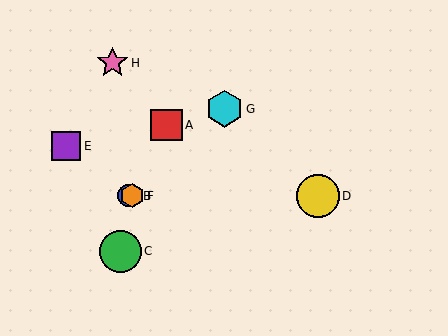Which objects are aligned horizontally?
Objects B, D, F are aligned horizontally.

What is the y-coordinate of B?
Object B is at y≈196.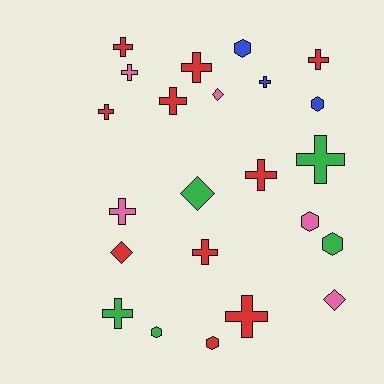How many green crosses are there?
There are 2 green crosses.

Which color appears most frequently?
Red, with 10 objects.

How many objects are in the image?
There are 23 objects.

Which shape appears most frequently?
Cross, with 13 objects.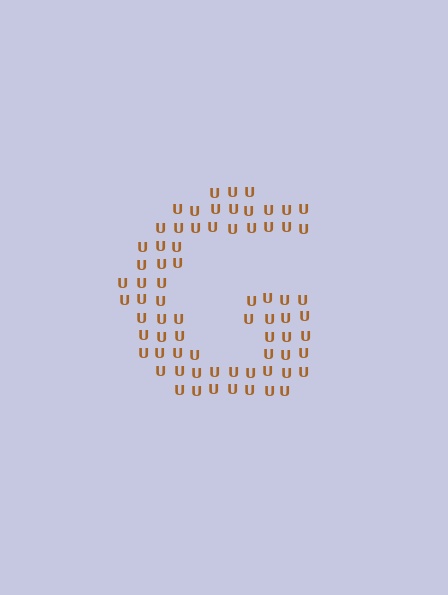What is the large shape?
The large shape is the letter G.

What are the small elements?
The small elements are letter U's.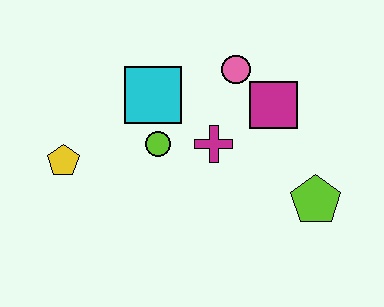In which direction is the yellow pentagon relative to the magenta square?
The yellow pentagon is to the left of the magenta square.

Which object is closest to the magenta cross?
The lime circle is closest to the magenta cross.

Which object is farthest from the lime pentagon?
The yellow pentagon is farthest from the lime pentagon.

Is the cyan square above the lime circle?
Yes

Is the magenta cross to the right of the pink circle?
No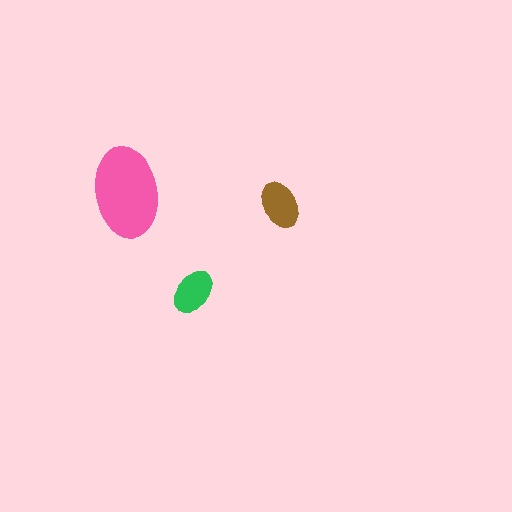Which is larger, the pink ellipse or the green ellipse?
The pink one.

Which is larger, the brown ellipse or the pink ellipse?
The pink one.